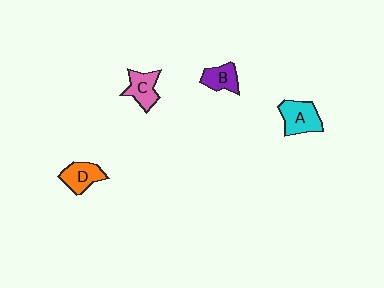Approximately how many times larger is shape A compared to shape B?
Approximately 1.4 times.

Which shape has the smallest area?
Shape B (purple).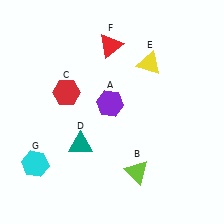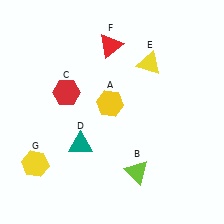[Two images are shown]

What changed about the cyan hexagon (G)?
In Image 1, G is cyan. In Image 2, it changed to yellow.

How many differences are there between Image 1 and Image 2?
There are 2 differences between the two images.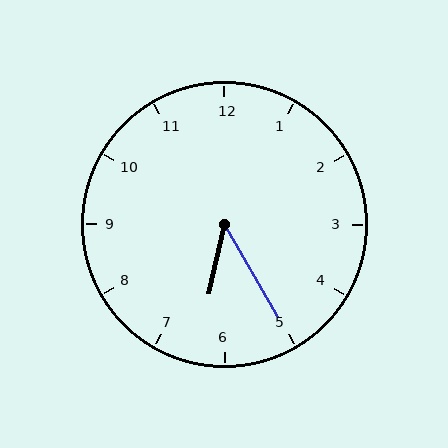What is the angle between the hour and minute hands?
Approximately 42 degrees.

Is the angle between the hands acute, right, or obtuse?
It is acute.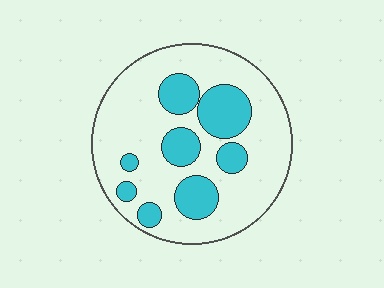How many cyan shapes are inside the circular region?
8.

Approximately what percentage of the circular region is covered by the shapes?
Approximately 25%.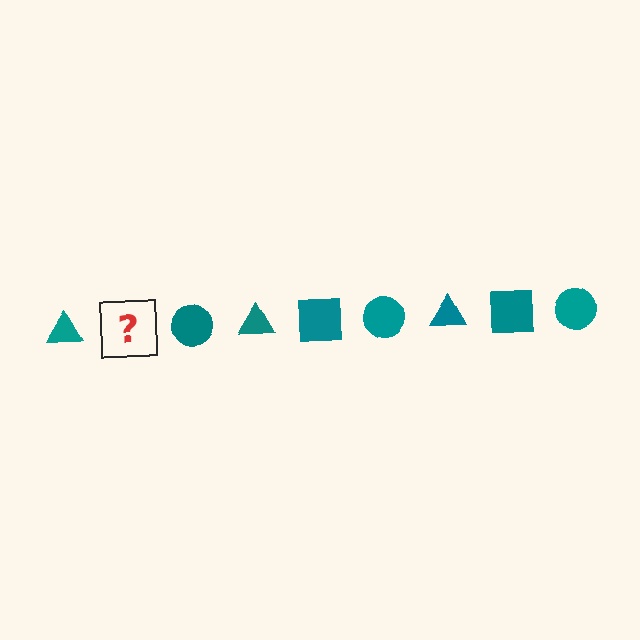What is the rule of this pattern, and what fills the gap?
The rule is that the pattern cycles through triangle, square, circle shapes in teal. The gap should be filled with a teal square.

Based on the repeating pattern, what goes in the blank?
The blank should be a teal square.